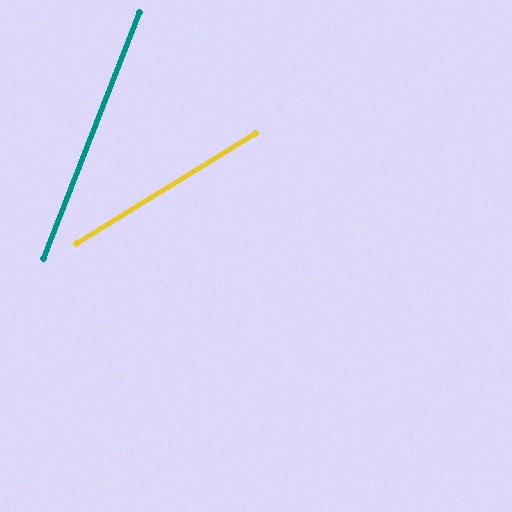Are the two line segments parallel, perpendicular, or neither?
Neither parallel nor perpendicular — they differ by about 37°.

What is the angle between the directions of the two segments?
Approximately 37 degrees.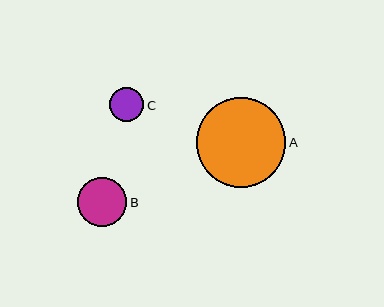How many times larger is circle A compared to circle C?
Circle A is approximately 2.6 times the size of circle C.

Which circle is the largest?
Circle A is the largest with a size of approximately 90 pixels.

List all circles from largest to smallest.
From largest to smallest: A, B, C.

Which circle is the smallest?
Circle C is the smallest with a size of approximately 34 pixels.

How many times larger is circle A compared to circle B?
Circle A is approximately 1.8 times the size of circle B.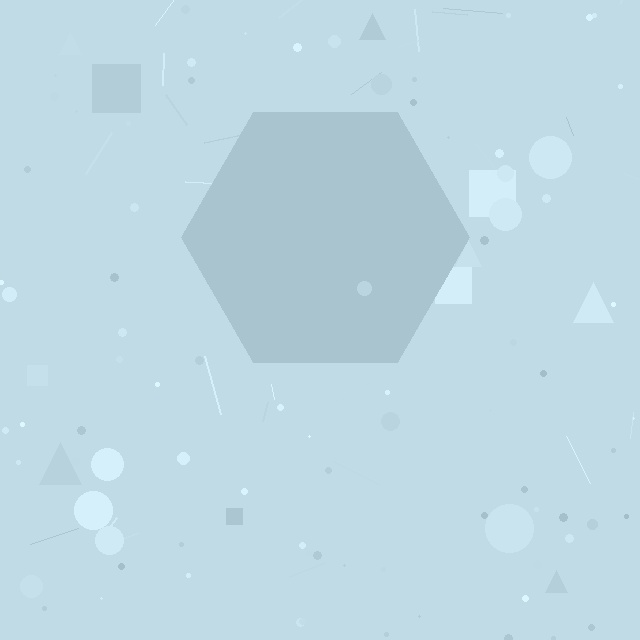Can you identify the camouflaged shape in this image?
The camouflaged shape is a hexagon.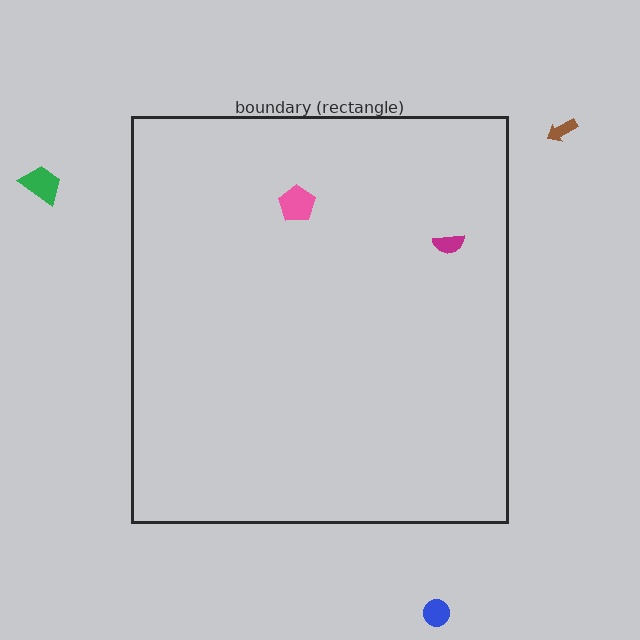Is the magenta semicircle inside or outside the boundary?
Inside.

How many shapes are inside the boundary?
2 inside, 3 outside.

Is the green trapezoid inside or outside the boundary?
Outside.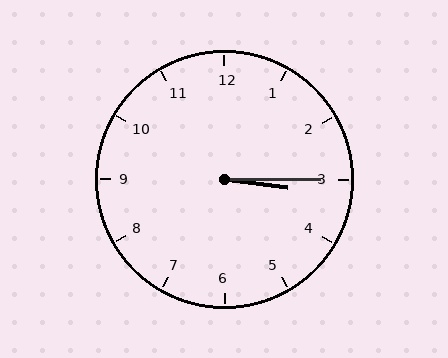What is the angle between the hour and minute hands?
Approximately 8 degrees.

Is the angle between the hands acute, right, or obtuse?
It is acute.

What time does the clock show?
3:15.